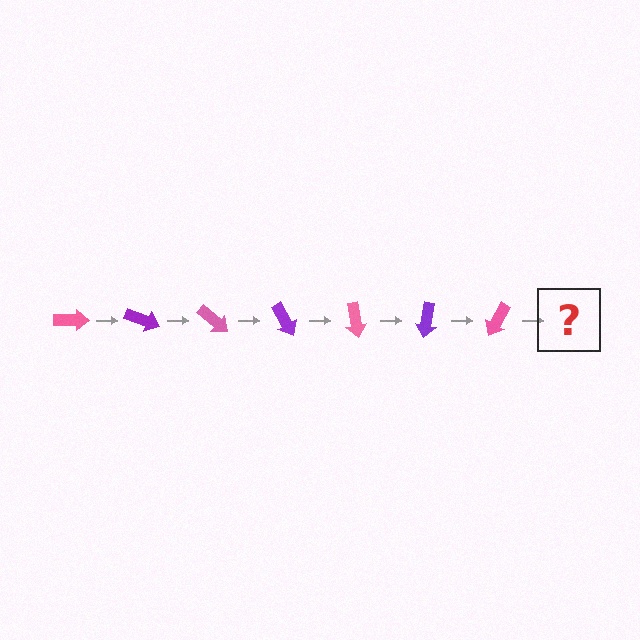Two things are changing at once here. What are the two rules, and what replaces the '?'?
The two rules are that it rotates 20 degrees each step and the color cycles through pink and purple. The '?' should be a purple arrow, rotated 140 degrees from the start.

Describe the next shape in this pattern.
It should be a purple arrow, rotated 140 degrees from the start.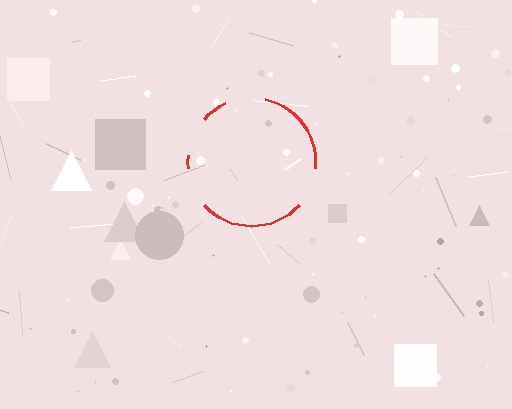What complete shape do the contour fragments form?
The contour fragments form a circle.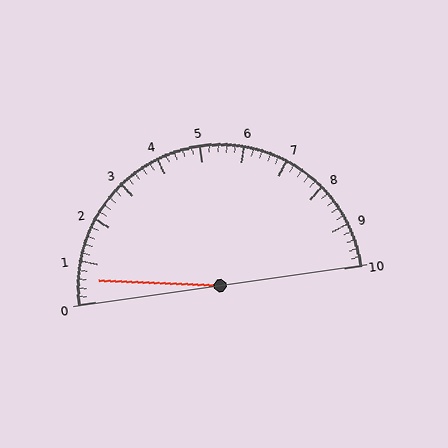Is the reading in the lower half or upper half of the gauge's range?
The reading is in the lower half of the range (0 to 10).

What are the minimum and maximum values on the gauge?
The gauge ranges from 0 to 10.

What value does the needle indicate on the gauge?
The needle indicates approximately 0.6.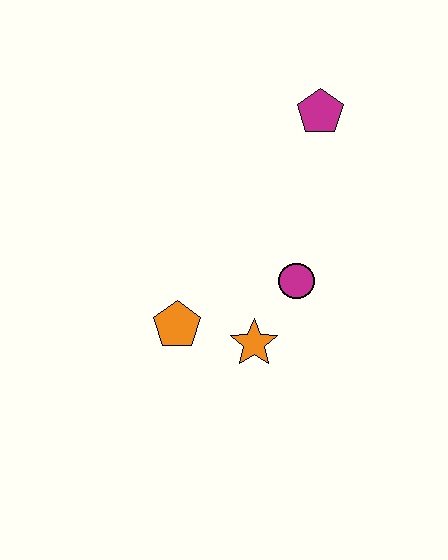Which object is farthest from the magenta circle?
The magenta pentagon is farthest from the magenta circle.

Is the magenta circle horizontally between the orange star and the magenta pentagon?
Yes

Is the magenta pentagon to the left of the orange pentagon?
No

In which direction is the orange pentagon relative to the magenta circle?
The orange pentagon is to the left of the magenta circle.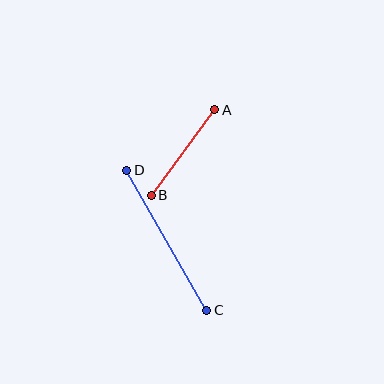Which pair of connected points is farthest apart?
Points C and D are farthest apart.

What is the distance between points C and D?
The distance is approximately 161 pixels.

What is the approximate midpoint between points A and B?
The midpoint is at approximately (183, 152) pixels.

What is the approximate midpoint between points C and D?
The midpoint is at approximately (167, 240) pixels.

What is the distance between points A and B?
The distance is approximately 107 pixels.